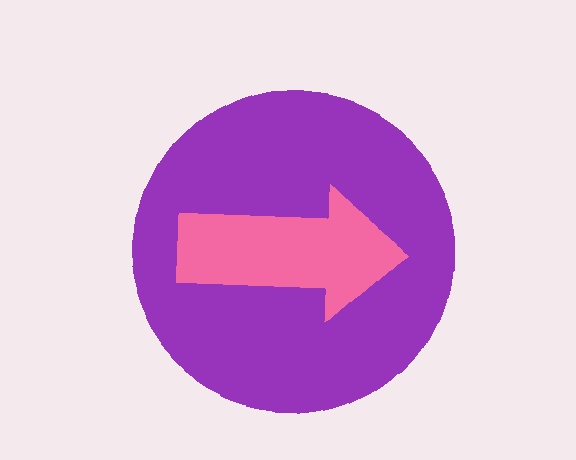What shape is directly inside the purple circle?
The pink arrow.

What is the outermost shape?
The purple circle.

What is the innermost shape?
The pink arrow.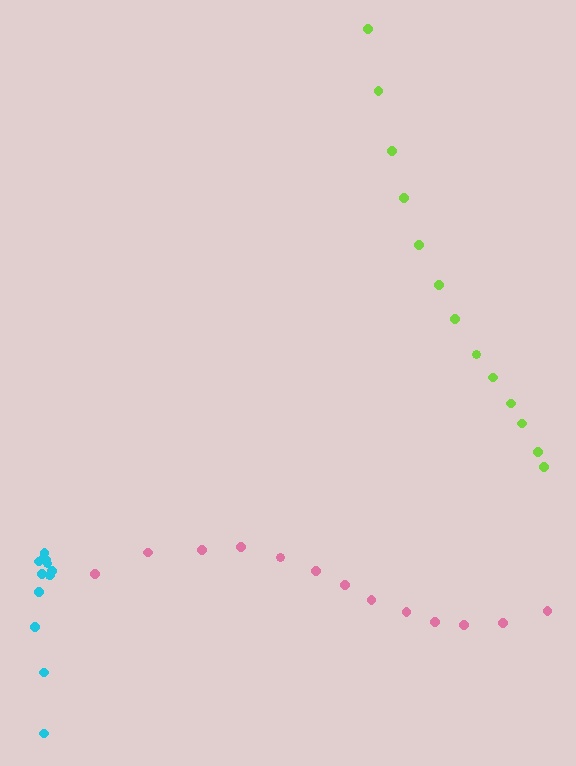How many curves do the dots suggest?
There are 3 distinct paths.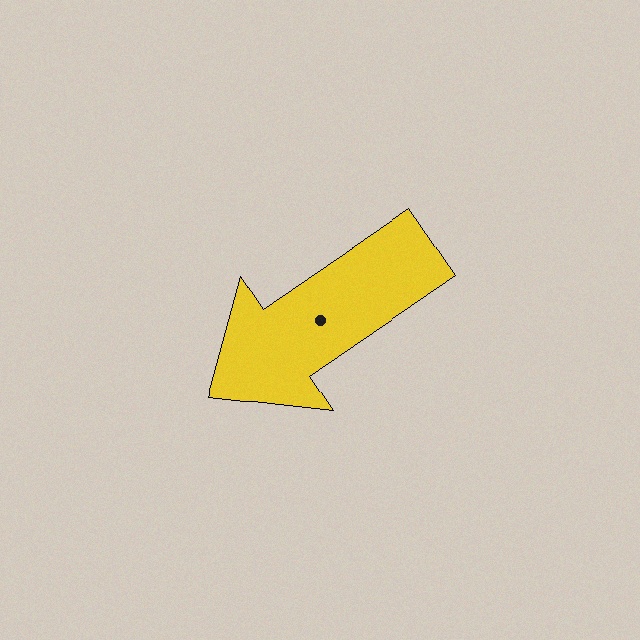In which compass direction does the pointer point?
Southwest.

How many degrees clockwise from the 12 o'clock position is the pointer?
Approximately 236 degrees.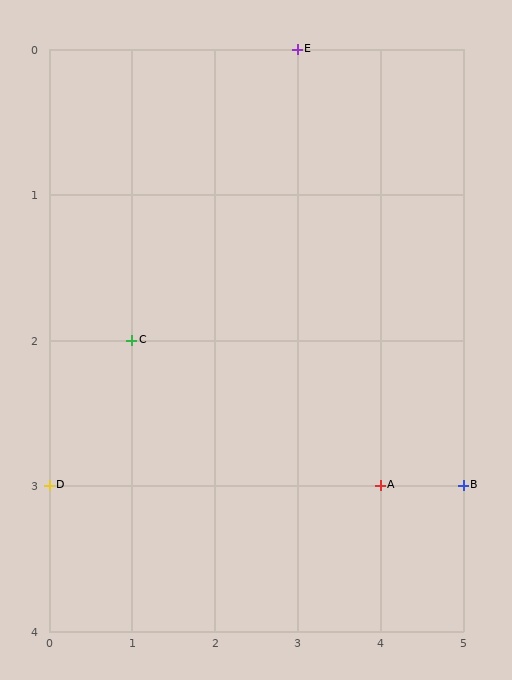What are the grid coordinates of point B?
Point B is at grid coordinates (5, 3).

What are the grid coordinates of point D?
Point D is at grid coordinates (0, 3).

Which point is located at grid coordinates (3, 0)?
Point E is at (3, 0).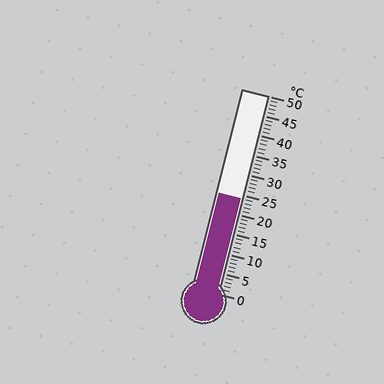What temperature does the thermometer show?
The thermometer shows approximately 24°C.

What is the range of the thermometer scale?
The thermometer scale ranges from 0°C to 50°C.